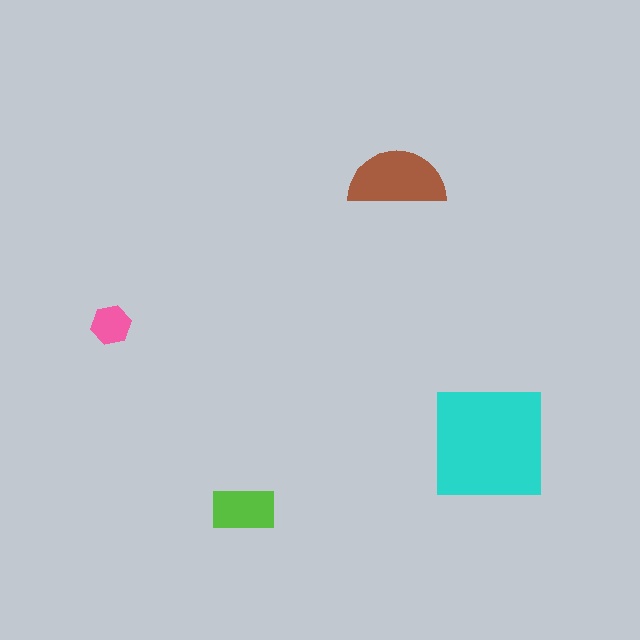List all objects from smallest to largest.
The pink hexagon, the lime rectangle, the brown semicircle, the cyan square.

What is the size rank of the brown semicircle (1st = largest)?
2nd.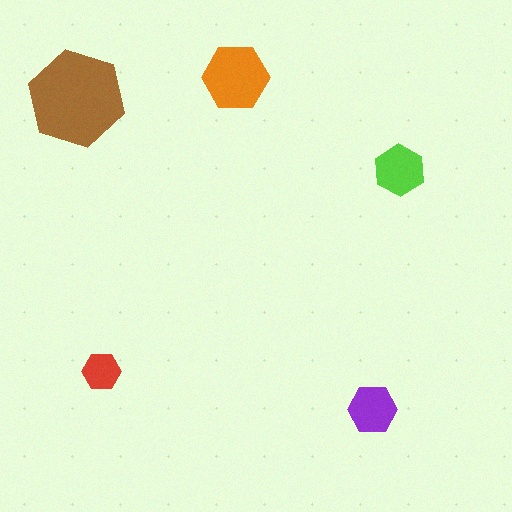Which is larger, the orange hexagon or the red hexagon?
The orange one.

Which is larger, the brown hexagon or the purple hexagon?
The brown one.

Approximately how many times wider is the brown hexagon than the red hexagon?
About 2.5 times wider.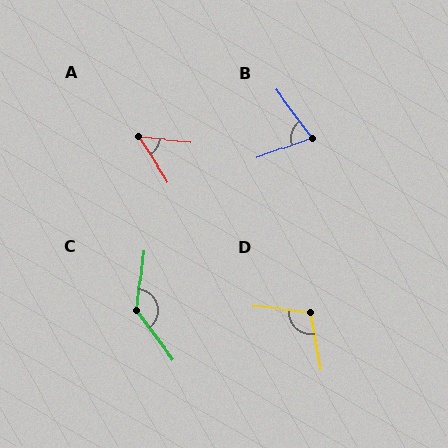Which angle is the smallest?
A, at approximately 52 degrees.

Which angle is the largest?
C, at approximately 137 degrees.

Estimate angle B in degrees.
Approximately 74 degrees.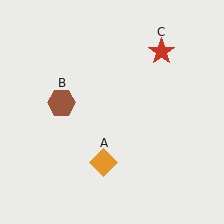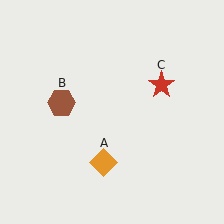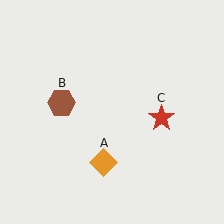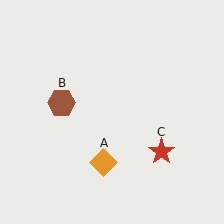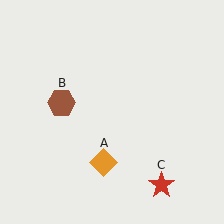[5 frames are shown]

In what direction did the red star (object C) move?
The red star (object C) moved down.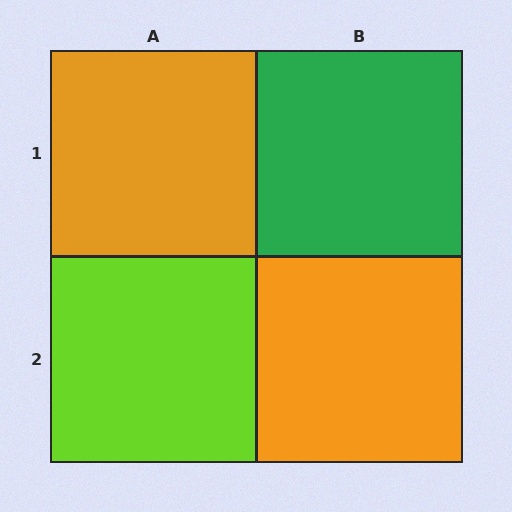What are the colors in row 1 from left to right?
Orange, green.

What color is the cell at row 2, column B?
Orange.